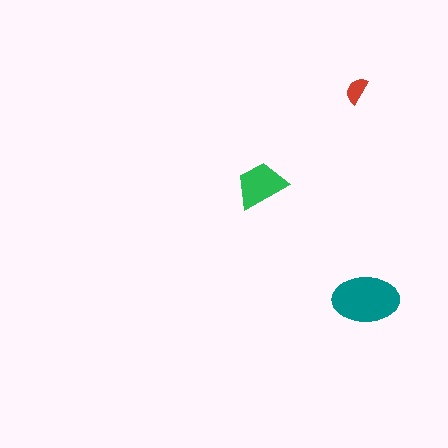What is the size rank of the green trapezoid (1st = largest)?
2nd.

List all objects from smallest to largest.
The red semicircle, the green trapezoid, the teal ellipse.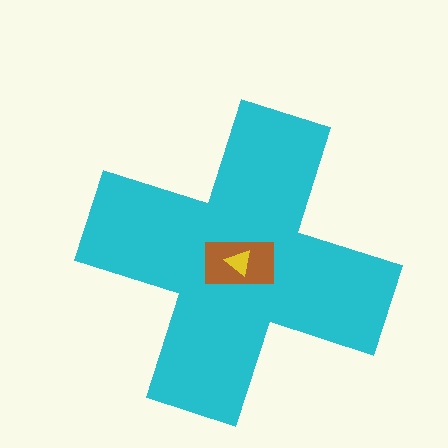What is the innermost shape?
The yellow triangle.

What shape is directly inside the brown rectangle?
The yellow triangle.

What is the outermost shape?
The cyan cross.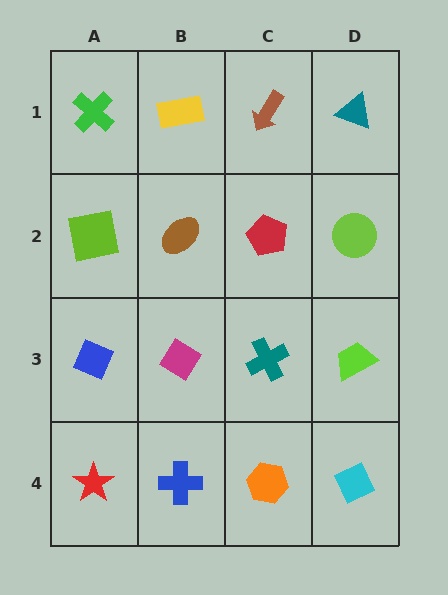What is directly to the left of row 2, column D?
A red pentagon.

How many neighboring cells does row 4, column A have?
2.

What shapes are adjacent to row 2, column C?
A brown arrow (row 1, column C), a teal cross (row 3, column C), a brown ellipse (row 2, column B), a lime circle (row 2, column D).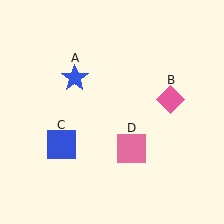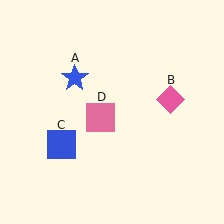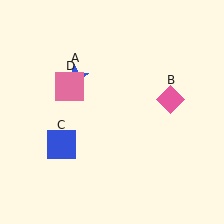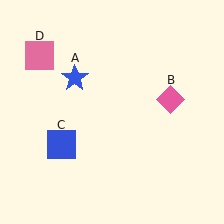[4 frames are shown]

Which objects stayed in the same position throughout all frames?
Blue star (object A) and pink diamond (object B) and blue square (object C) remained stationary.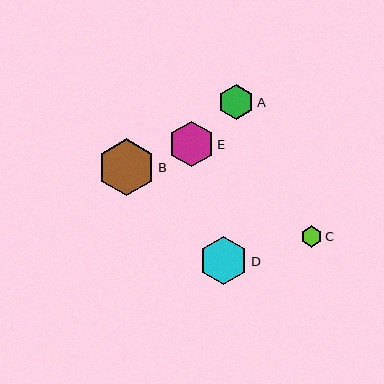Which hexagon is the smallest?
Hexagon C is the smallest with a size of approximately 21 pixels.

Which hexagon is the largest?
Hexagon B is the largest with a size of approximately 57 pixels.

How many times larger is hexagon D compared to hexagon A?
Hexagon D is approximately 1.4 times the size of hexagon A.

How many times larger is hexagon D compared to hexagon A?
Hexagon D is approximately 1.4 times the size of hexagon A.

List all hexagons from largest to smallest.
From largest to smallest: B, D, E, A, C.